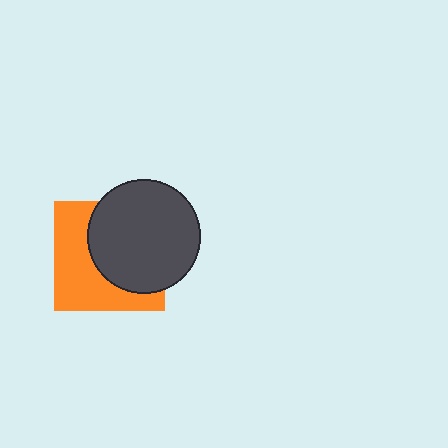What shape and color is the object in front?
The object in front is a dark gray circle.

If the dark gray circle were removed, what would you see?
You would see the complete orange square.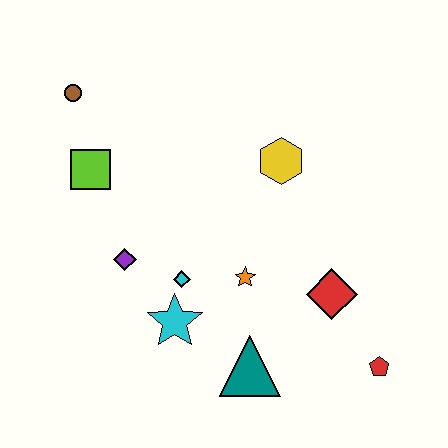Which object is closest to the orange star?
The cyan diamond is closest to the orange star.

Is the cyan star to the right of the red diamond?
No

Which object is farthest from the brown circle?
The red pentagon is farthest from the brown circle.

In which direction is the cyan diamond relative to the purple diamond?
The cyan diamond is to the right of the purple diamond.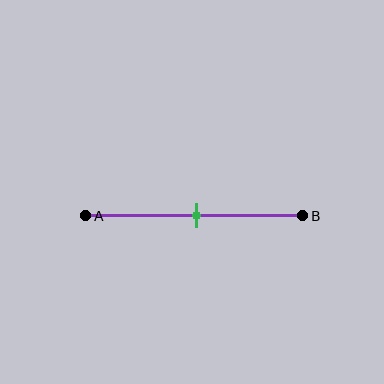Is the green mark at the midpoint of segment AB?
Yes, the mark is approximately at the midpoint.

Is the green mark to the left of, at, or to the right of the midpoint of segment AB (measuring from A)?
The green mark is approximately at the midpoint of segment AB.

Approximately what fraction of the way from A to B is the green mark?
The green mark is approximately 50% of the way from A to B.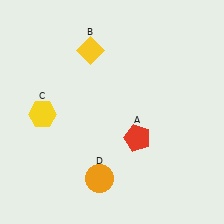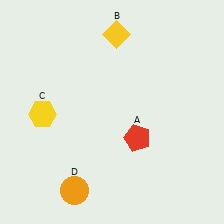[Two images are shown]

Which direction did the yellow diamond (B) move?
The yellow diamond (B) moved right.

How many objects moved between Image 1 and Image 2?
2 objects moved between the two images.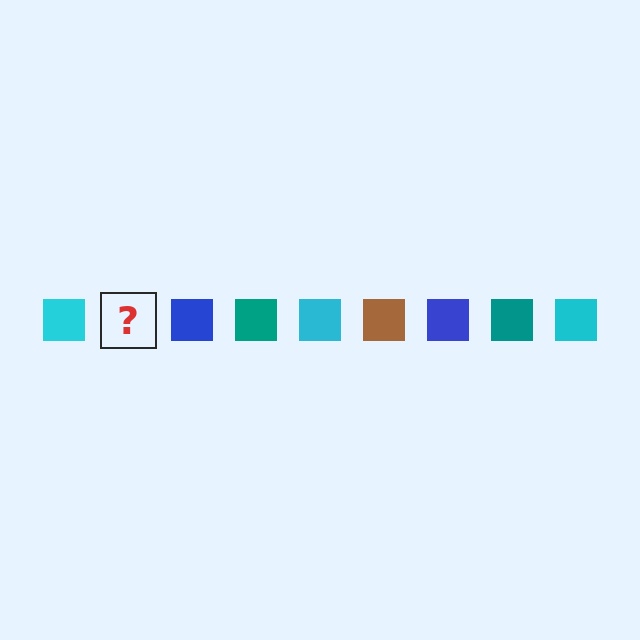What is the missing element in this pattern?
The missing element is a brown square.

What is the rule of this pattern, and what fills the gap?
The rule is that the pattern cycles through cyan, brown, blue, teal squares. The gap should be filled with a brown square.